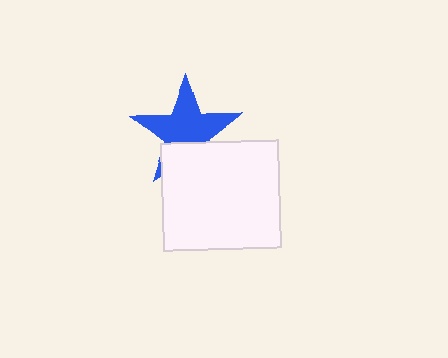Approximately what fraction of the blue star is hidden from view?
Roughly 32% of the blue star is hidden behind the white rectangle.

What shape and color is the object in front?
The object in front is a white rectangle.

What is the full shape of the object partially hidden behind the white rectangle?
The partially hidden object is a blue star.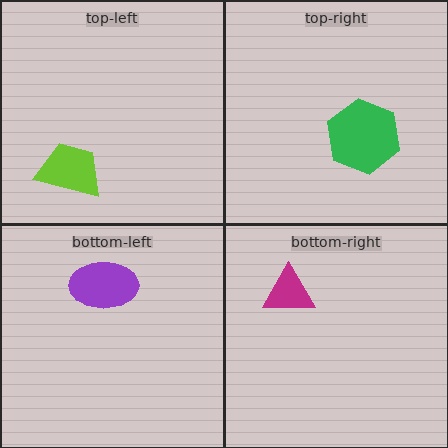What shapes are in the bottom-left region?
The purple ellipse.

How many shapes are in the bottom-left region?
1.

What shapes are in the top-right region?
The green hexagon.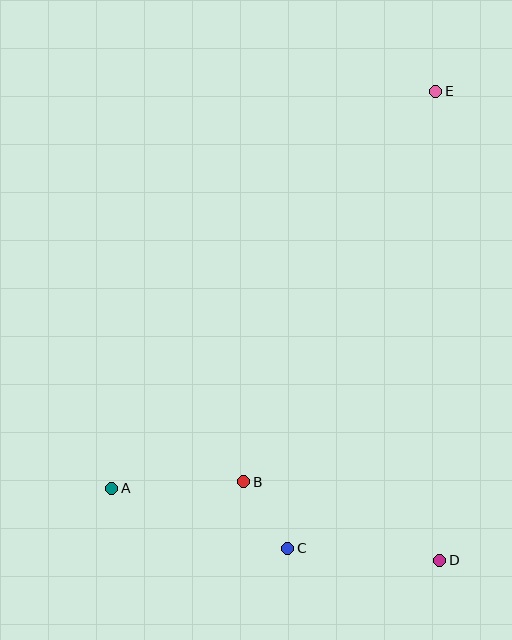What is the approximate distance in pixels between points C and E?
The distance between C and E is approximately 481 pixels.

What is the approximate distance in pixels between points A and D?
The distance between A and D is approximately 336 pixels.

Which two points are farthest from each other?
Points A and E are farthest from each other.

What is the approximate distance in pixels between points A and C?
The distance between A and C is approximately 186 pixels.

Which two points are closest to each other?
Points B and C are closest to each other.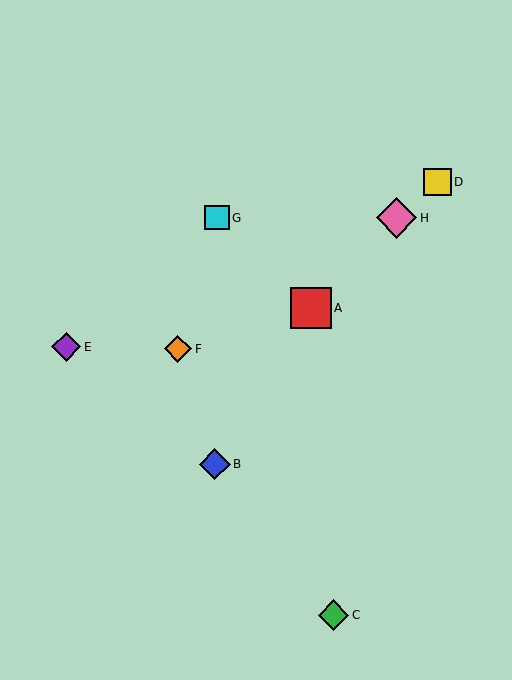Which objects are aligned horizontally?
Objects G, H are aligned horizontally.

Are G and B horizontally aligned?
No, G is at y≈218 and B is at y≈464.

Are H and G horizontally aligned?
Yes, both are at y≈218.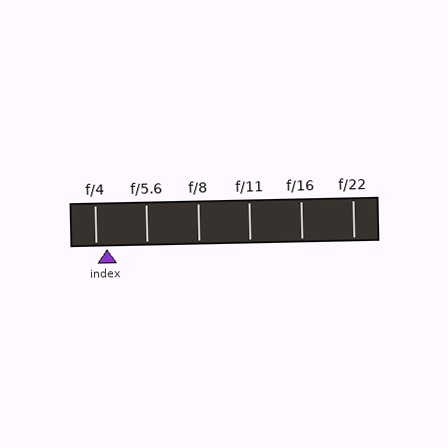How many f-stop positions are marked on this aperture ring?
There are 6 f-stop positions marked.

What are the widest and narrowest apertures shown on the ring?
The widest aperture shown is f/4 and the narrowest is f/22.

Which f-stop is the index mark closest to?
The index mark is closest to f/4.